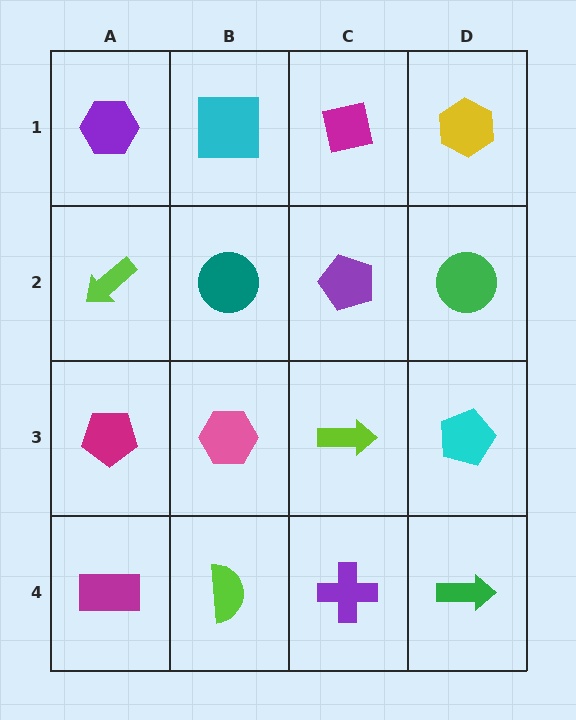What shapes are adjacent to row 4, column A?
A magenta pentagon (row 3, column A), a lime semicircle (row 4, column B).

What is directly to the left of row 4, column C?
A lime semicircle.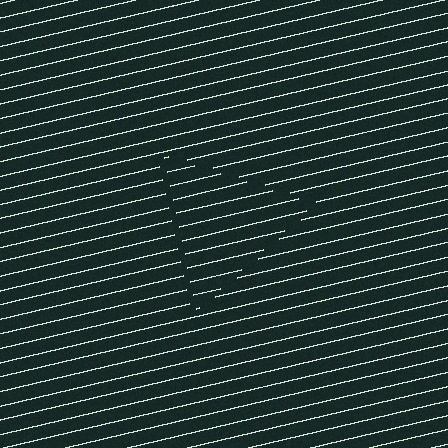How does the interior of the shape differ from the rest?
The interior of the shape contains the same grating, shifted by half a period — the contour is defined by the phase discontinuity where line-ends from the inner and outer gratings abut.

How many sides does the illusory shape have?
3 sides — the line-ends trace a triangle.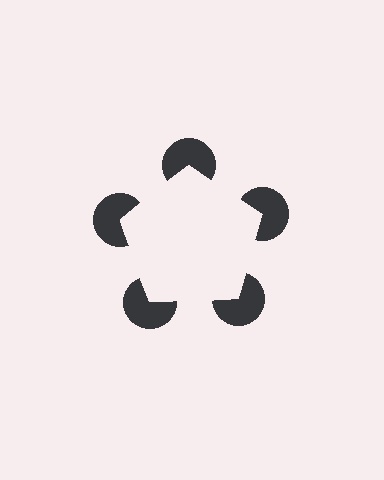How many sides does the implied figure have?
5 sides.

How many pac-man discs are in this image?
There are 5 — one at each vertex of the illusory pentagon.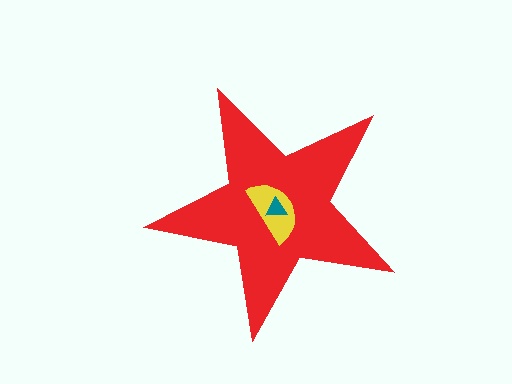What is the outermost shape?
The red star.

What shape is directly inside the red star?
The yellow semicircle.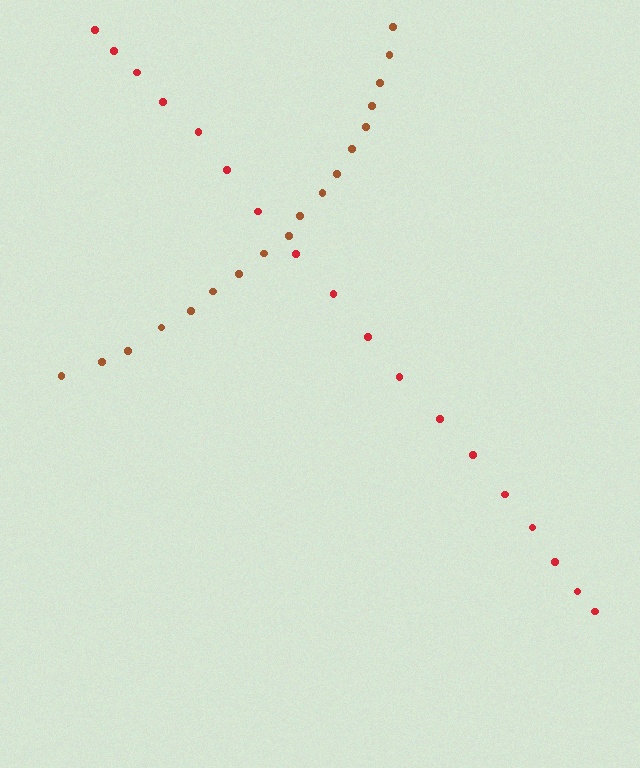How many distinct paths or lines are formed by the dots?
There are 2 distinct paths.